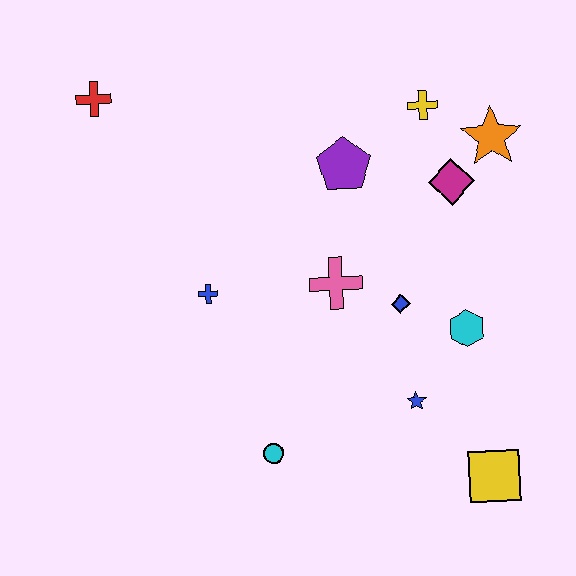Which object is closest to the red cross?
The blue cross is closest to the red cross.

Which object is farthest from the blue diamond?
The red cross is farthest from the blue diamond.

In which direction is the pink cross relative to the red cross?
The pink cross is to the right of the red cross.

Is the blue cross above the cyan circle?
Yes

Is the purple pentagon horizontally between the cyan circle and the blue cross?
No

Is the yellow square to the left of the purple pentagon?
No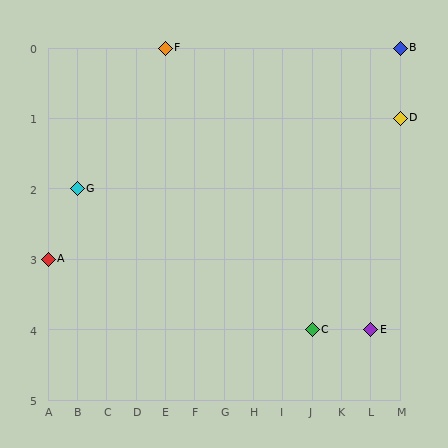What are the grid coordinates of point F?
Point F is at grid coordinates (E, 0).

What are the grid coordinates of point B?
Point B is at grid coordinates (M, 0).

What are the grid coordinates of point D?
Point D is at grid coordinates (M, 1).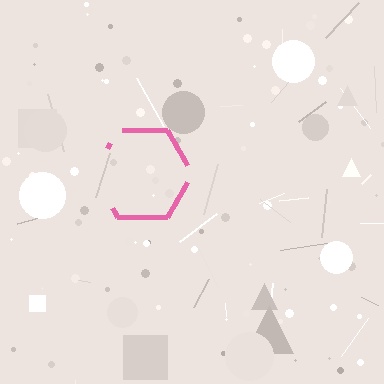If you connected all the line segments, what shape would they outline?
They would outline a hexagon.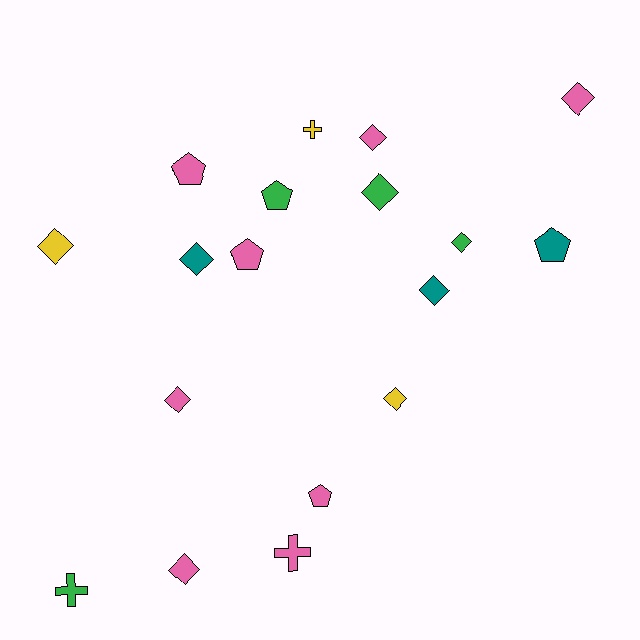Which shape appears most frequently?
Diamond, with 10 objects.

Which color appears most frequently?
Pink, with 8 objects.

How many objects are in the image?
There are 18 objects.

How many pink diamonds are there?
There are 4 pink diamonds.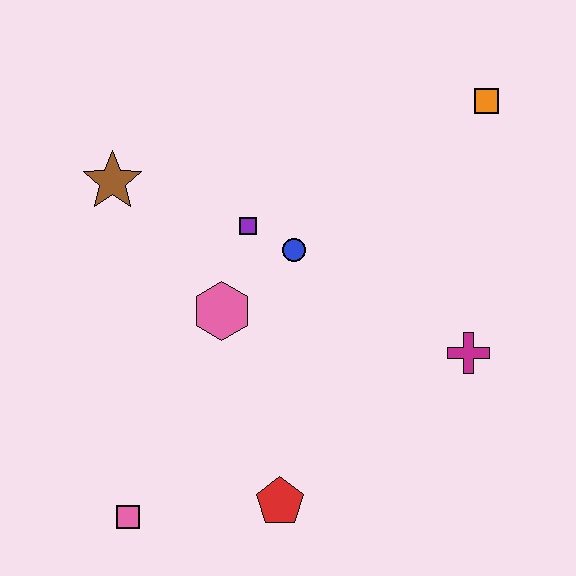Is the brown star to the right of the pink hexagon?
No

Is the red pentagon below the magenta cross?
Yes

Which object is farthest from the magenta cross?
The brown star is farthest from the magenta cross.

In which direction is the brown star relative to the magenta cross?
The brown star is to the left of the magenta cross.